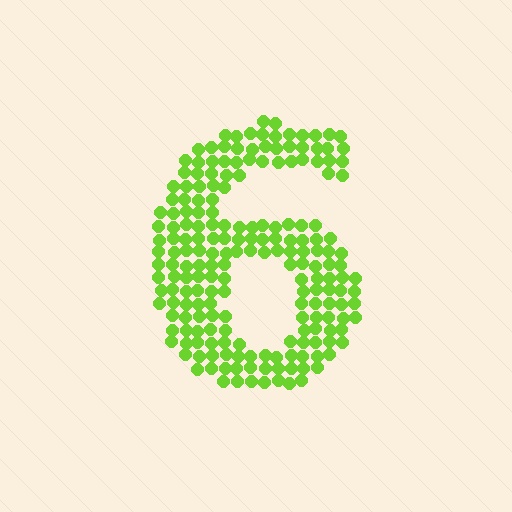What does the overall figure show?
The overall figure shows the digit 6.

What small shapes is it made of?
It is made of small circles.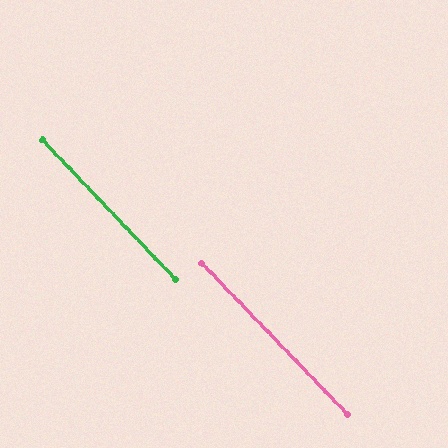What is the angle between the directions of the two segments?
Approximately 0 degrees.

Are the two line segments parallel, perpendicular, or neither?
Parallel — their directions differ by only 0.1°.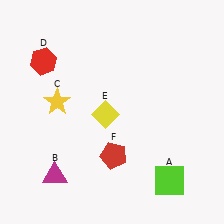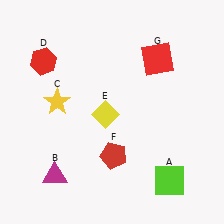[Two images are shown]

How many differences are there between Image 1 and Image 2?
There is 1 difference between the two images.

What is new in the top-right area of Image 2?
A red square (G) was added in the top-right area of Image 2.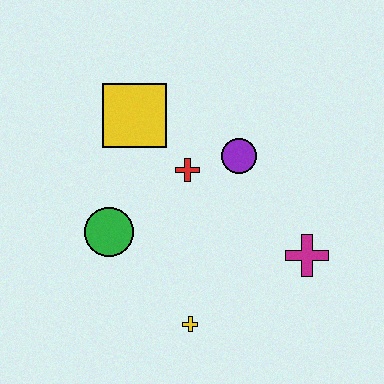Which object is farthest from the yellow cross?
The yellow square is farthest from the yellow cross.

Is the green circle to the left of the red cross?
Yes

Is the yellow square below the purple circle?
No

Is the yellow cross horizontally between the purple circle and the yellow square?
Yes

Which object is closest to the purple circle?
The red cross is closest to the purple circle.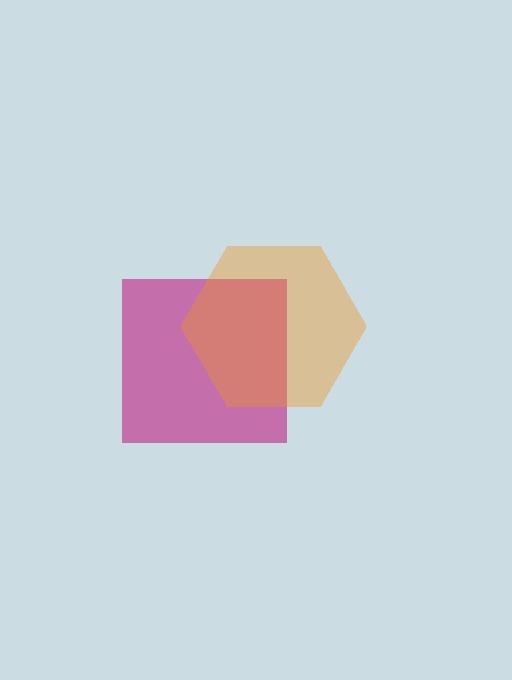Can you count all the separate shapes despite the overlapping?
Yes, there are 2 separate shapes.